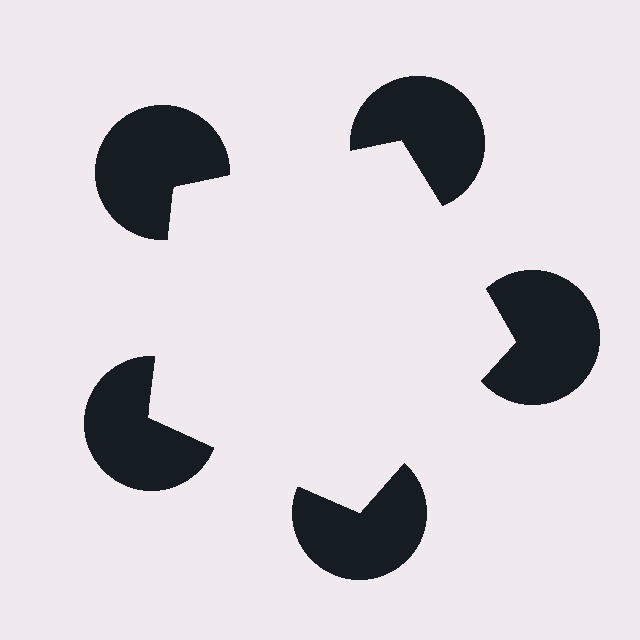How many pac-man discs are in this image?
There are 5 — one at each vertex of the illusory pentagon.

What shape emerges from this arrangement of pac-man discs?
An illusory pentagon — its edges are inferred from the aligned wedge cuts in the pac-man discs, not physically drawn.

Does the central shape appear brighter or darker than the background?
It typically appears slightly brighter than the background, even though no actual brightness change is drawn.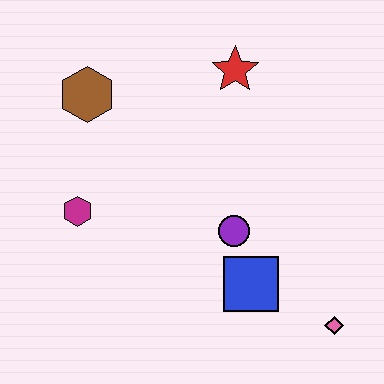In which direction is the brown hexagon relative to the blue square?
The brown hexagon is above the blue square.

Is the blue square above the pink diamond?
Yes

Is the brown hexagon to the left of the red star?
Yes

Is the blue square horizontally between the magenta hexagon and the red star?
No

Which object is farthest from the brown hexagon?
The pink diamond is farthest from the brown hexagon.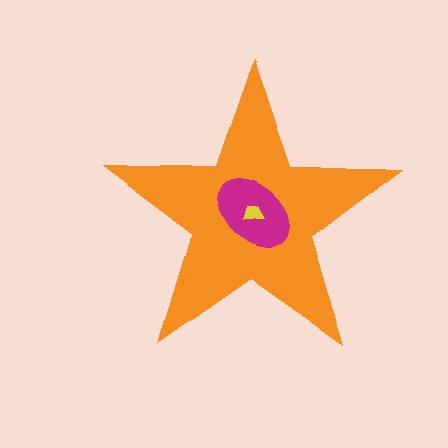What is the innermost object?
The yellow trapezoid.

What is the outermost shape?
The orange star.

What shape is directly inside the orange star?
The magenta ellipse.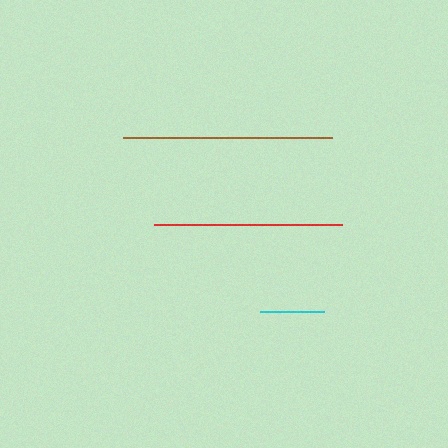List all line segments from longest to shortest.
From longest to shortest: brown, red, cyan.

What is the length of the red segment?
The red segment is approximately 188 pixels long.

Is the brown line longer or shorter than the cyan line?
The brown line is longer than the cyan line.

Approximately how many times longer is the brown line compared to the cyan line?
The brown line is approximately 3.3 times the length of the cyan line.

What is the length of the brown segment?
The brown segment is approximately 209 pixels long.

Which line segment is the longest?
The brown line is the longest at approximately 209 pixels.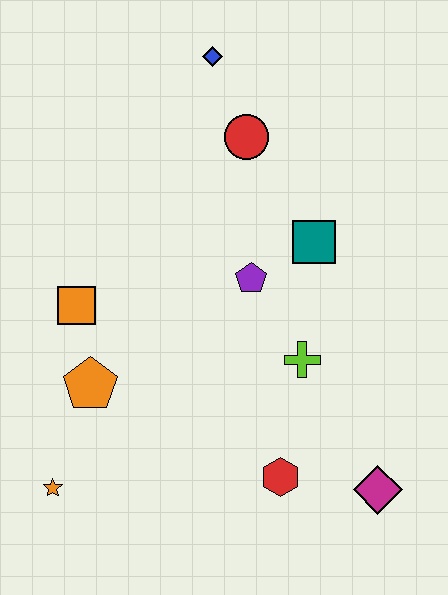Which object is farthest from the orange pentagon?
The blue diamond is farthest from the orange pentagon.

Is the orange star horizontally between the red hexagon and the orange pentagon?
No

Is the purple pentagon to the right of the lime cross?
No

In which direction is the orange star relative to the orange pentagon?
The orange star is below the orange pentagon.